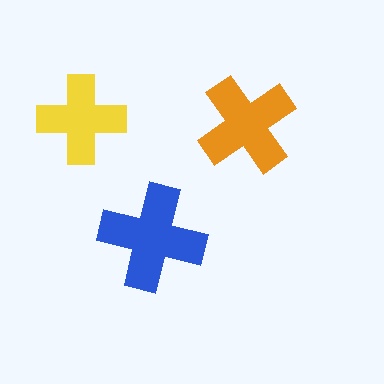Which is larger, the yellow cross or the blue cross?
The blue one.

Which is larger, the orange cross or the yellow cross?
The orange one.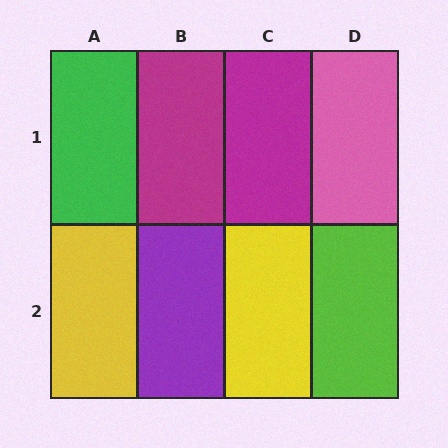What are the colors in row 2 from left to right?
Yellow, purple, yellow, lime.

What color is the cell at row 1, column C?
Magenta.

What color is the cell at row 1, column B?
Magenta.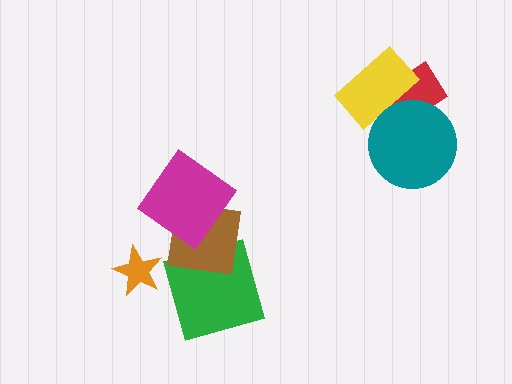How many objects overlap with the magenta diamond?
1 object overlaps with the magenta diamond.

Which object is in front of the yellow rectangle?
The teal circle is in front of the yellow rectangle.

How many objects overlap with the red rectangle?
2 objects overlap with the red rectangle.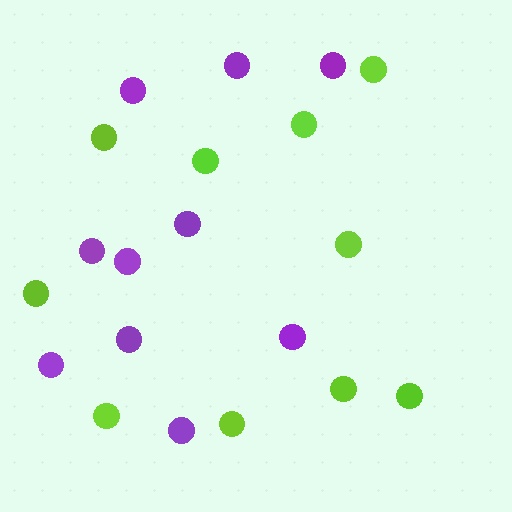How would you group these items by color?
There are 2 groups: one group of lime circles (10) and one group of purple circles (10).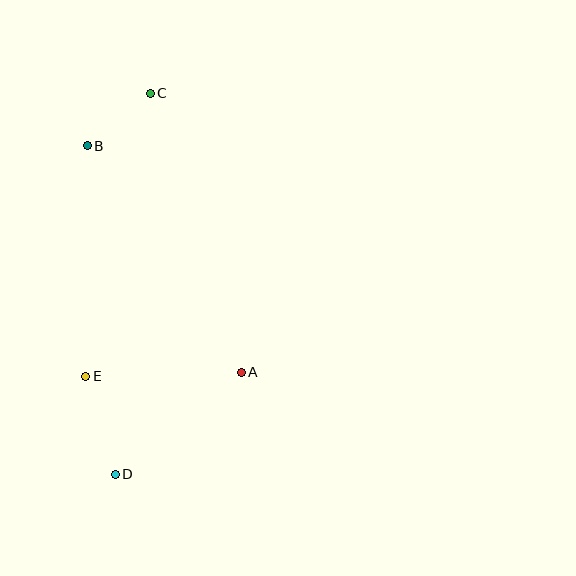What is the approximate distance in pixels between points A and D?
The distance between A and D is approximately 162 pixels.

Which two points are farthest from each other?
Points C and D are farthest from each other.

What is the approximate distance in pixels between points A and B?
The distance between A and B is approximately 274 pixels.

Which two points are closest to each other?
Points B and C are closest to each other.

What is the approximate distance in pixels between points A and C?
The distance between A and C is approximately 294 pixels.